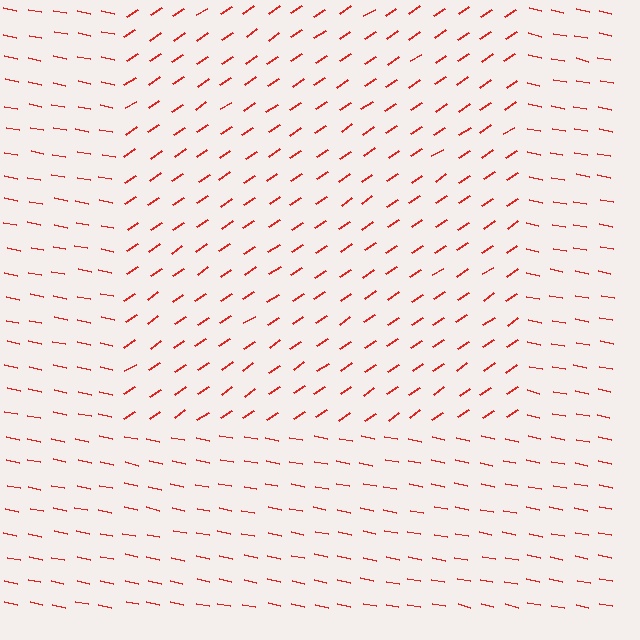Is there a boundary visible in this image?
Yes, there is a texture boundary formed by a change in line orientation.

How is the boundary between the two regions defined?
The boundary is defined purely by a change in line orientation (approximately 45 degrees difference). All lines are the same color and thickness.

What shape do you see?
I see a rectangle.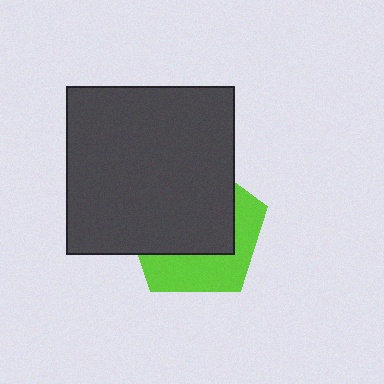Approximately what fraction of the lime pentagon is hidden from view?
Roughly 62% of the lime pentagon is hidden behind the dark gray square.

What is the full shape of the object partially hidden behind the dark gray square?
The partially hidden object is a lime pentagon.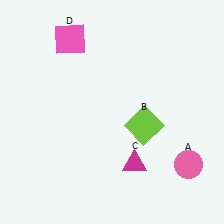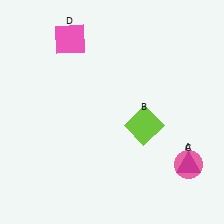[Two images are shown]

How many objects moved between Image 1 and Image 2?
1 object moved between the two images.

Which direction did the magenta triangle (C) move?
The magenta triangle (C) moved right.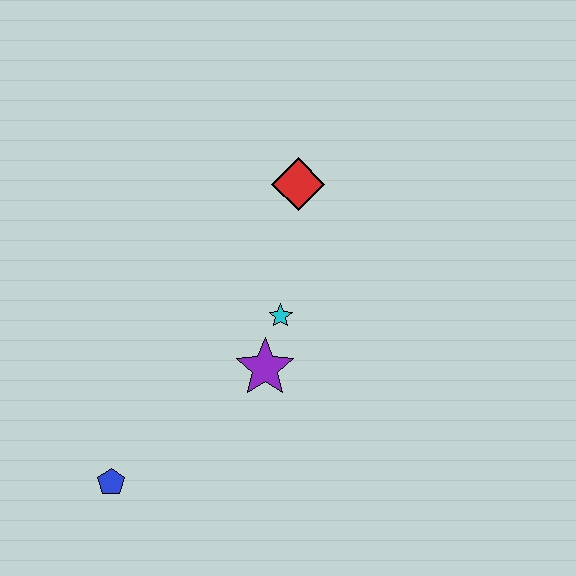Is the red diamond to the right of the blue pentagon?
Yes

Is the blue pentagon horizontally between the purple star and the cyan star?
No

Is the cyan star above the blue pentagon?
Yes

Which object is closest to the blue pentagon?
The purple star is closest to the blue pentagon.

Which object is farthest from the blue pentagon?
The red diamond is farthest from the blue pentagon.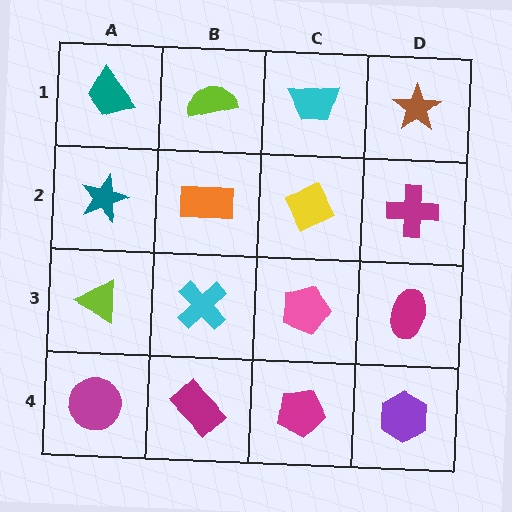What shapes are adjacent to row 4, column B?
A cyan cross (row 3, column B), a magenta circle (row 4, column A), a magenta pentagon (row 4, column C).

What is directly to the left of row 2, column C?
An orange rectangle.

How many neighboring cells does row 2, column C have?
4.